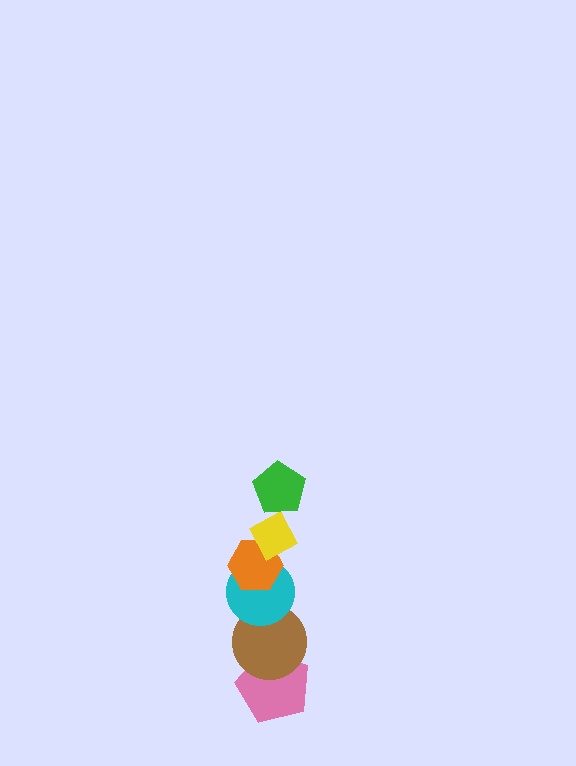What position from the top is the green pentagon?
The green pentagon is 1st from the top.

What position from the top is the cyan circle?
The cyan circle is 4th from the top.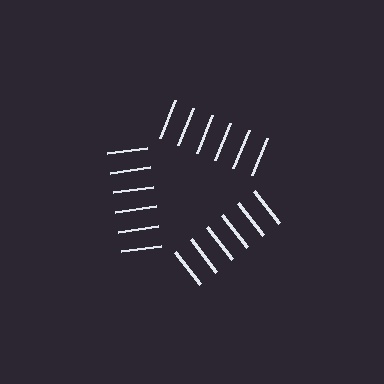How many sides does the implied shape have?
3 sides — the line-ends trace a triangle.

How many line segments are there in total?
18 — 6 along each of the 3 edges.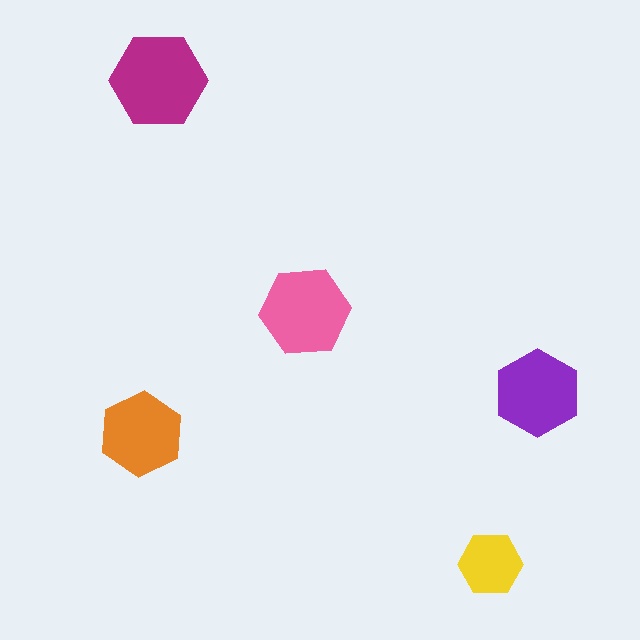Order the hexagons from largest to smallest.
the magenta one, the pink one, the purple one, the orange one, the yellow one.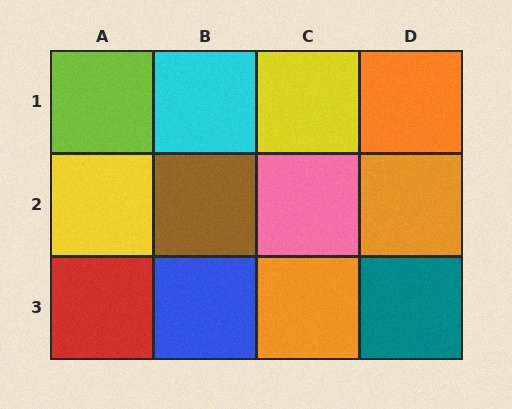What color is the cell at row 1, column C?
Yellow.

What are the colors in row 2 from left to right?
Yellow, brown, pink, orange.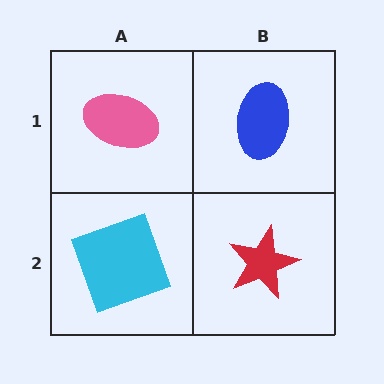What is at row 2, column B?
A red star.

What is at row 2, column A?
A cyan square.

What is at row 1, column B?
A blue ellipse.